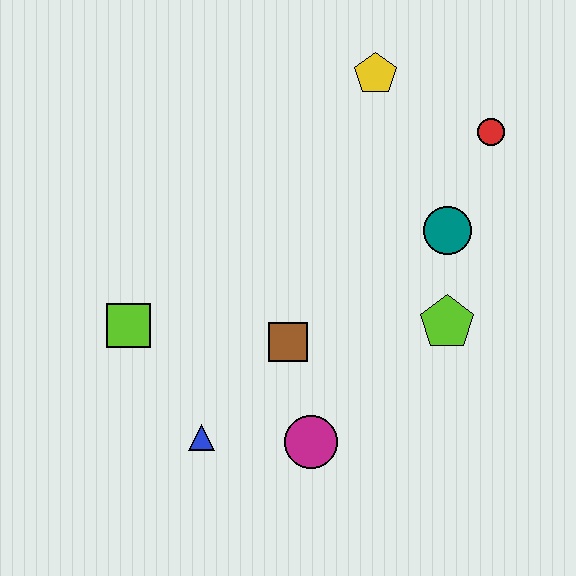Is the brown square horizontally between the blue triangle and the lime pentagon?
Yes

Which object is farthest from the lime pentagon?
The lime square is farthest from the lime pentagon.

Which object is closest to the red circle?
The teal circle is closest to the red circle.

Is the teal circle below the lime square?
No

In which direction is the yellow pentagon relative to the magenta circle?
The yellow pentagon is above the magenta circle.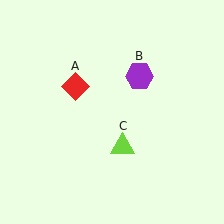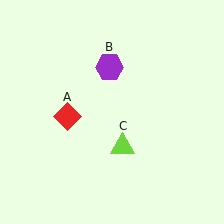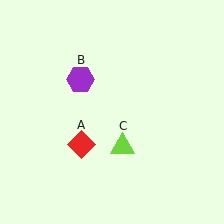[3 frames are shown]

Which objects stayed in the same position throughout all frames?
Lime triangle (object C) remained stationary.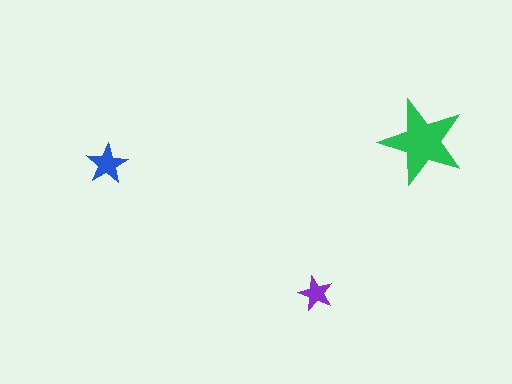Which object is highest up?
The green star is topmost.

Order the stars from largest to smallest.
the green one, the blue one, the purple one.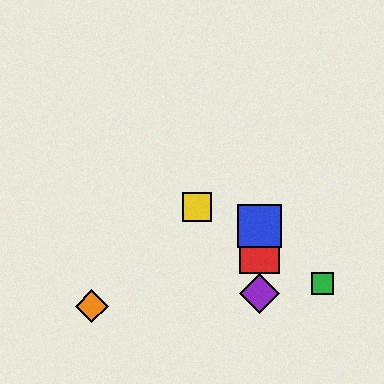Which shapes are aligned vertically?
The red square, the blue square, the purple diamond are aligned vertically.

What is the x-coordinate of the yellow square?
The yellow square is at x≈197.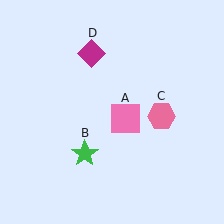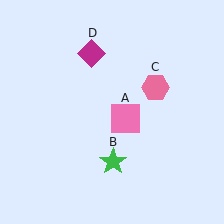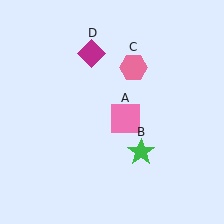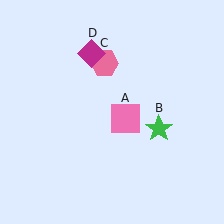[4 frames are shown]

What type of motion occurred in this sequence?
The green star (object B), pink hexagon (object C) rotated counterclockwise around the center of the scene.